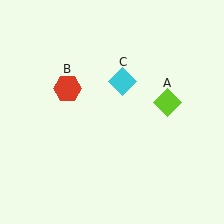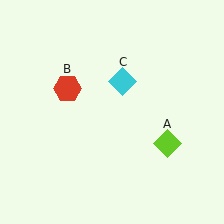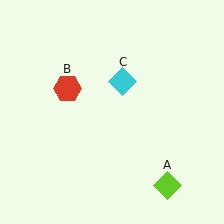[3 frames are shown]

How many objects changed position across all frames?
1 object changed position: lime diamond (object A).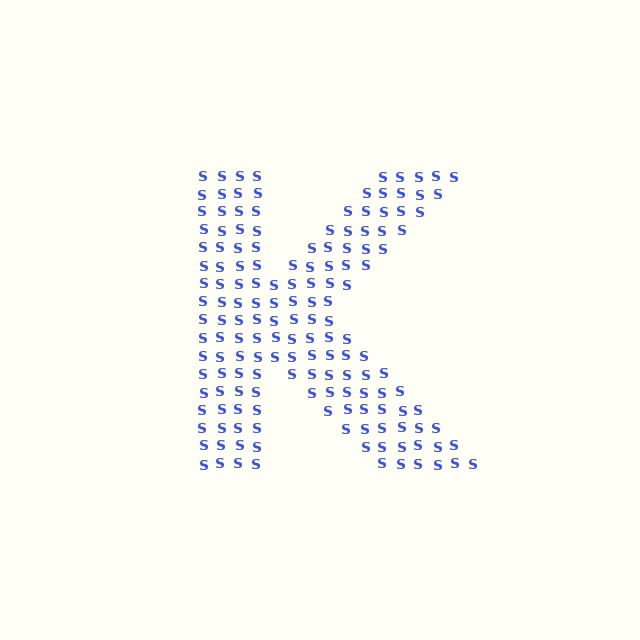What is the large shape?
The large shape is the letter K.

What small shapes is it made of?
It is made of small letter S's.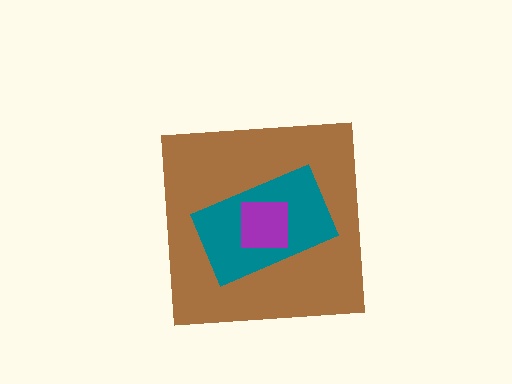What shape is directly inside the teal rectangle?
The purple square.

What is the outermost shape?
The brown square.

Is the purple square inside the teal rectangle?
Yes.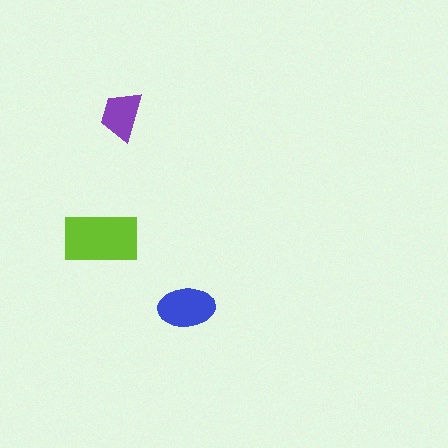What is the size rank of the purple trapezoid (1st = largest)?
3rd.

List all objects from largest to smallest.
The lime rectangle, the blue ellipse, the purple trapezoid.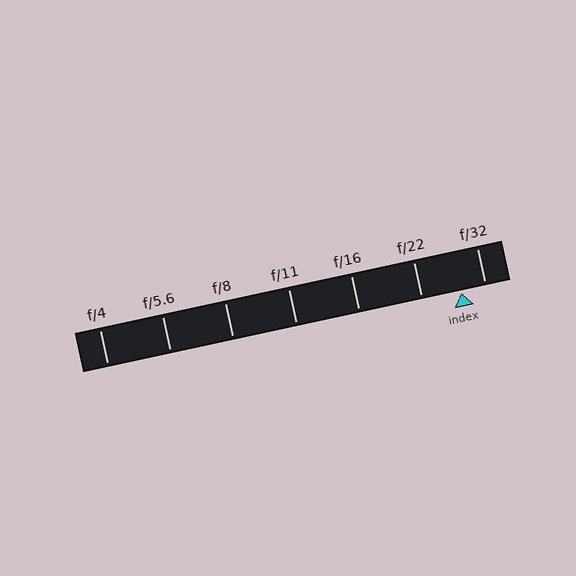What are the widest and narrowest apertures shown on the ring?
The widest aperture shown is f/4 and the narrowest is f/32.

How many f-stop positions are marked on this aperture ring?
There are 7 f-stop positions marked.